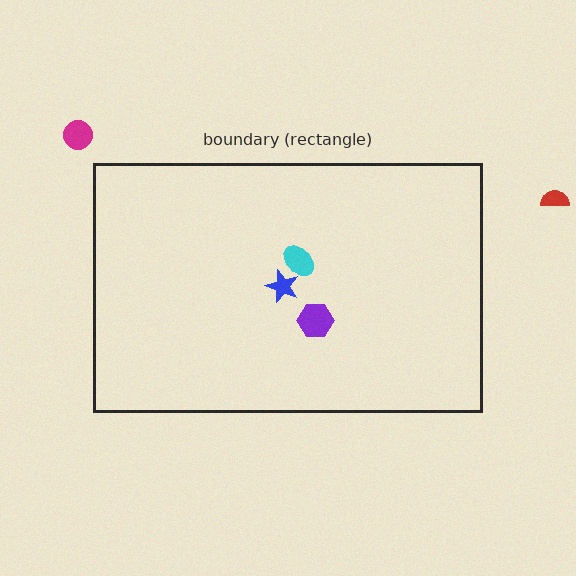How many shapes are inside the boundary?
3 inside, 2 outside.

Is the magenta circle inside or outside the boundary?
Outside.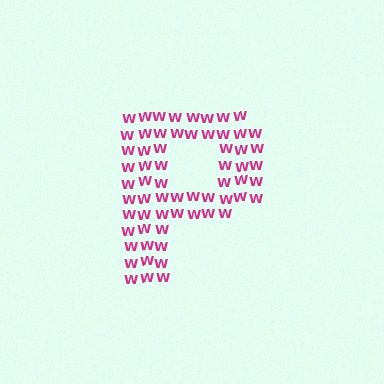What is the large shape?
The large shape is the letter P.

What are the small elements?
The small elements are letter W's.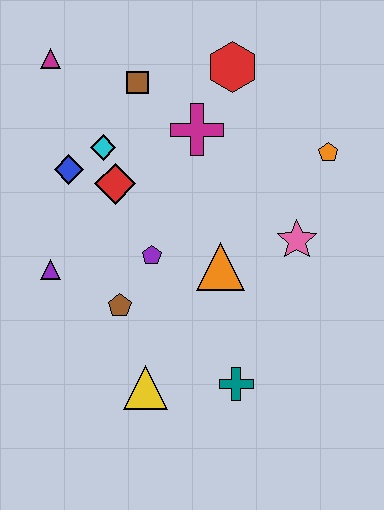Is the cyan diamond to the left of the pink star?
Yes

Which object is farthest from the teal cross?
The magenta triangle is farthest from the teal cross.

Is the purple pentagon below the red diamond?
Yes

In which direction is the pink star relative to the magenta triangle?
The pink star is to the right of the magenta triangle.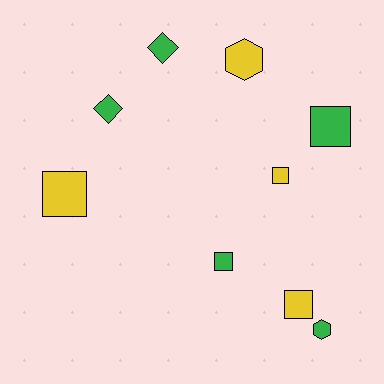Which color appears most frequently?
Green, with 5 objects.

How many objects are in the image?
There are 9 objects.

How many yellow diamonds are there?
There are no yellow diamonds.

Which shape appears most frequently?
Square, with 5 objects.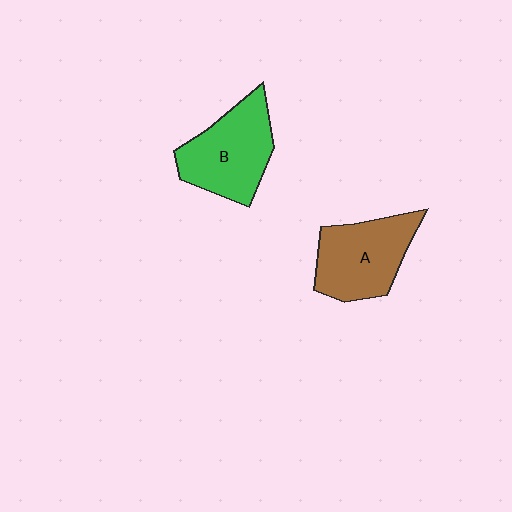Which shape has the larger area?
Shape B (green).